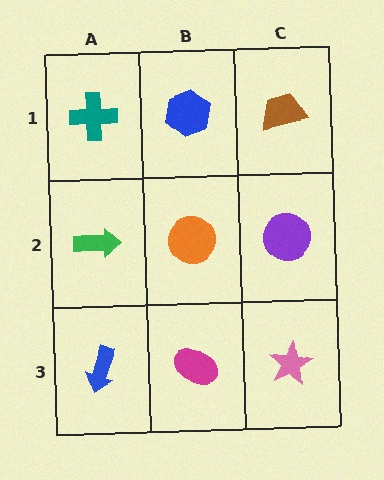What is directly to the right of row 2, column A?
An orange circle.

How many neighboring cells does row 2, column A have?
3.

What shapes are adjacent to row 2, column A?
A teal cross (row 1, column A), a blue arrow (row 3, column A), an orange circle (row 2, column B).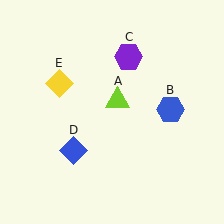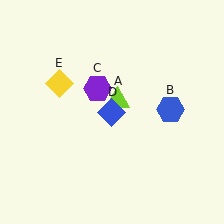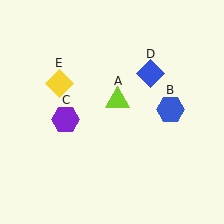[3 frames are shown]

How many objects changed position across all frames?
2 objects changed position: purple hexagon (object C), blue diamond (object D).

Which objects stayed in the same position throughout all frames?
Lime triangle (object A) and blue hexagon (object B) and yellow diamond (object E) remained stationary.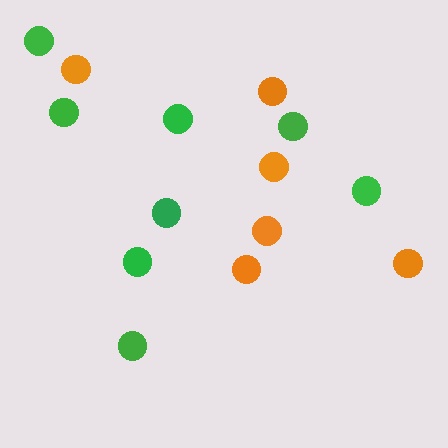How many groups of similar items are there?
There are 2 groups: one group of orange circles (6) and one group of green circles (8).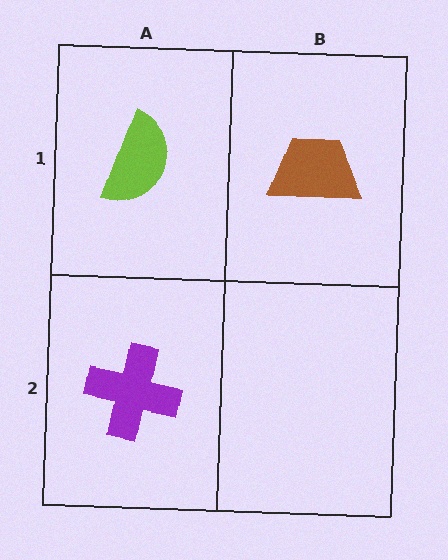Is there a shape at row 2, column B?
No, that cell is empty.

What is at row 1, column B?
A brown trapezoid.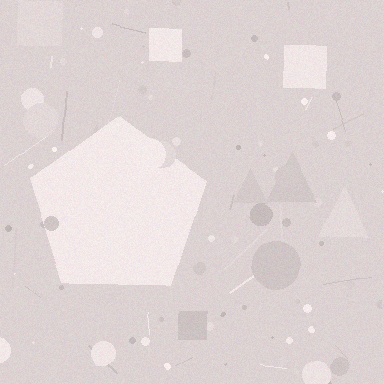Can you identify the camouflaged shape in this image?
The camouflaged shape is a pentagon.